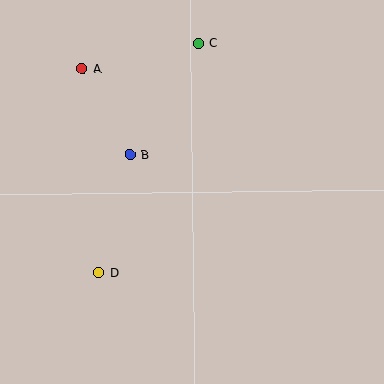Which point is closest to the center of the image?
Point B at (130, 155) is closest to the center.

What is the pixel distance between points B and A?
The distance between B and A is 98 pixels.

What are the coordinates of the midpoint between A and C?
The midpoint between A and C is at (140, 56).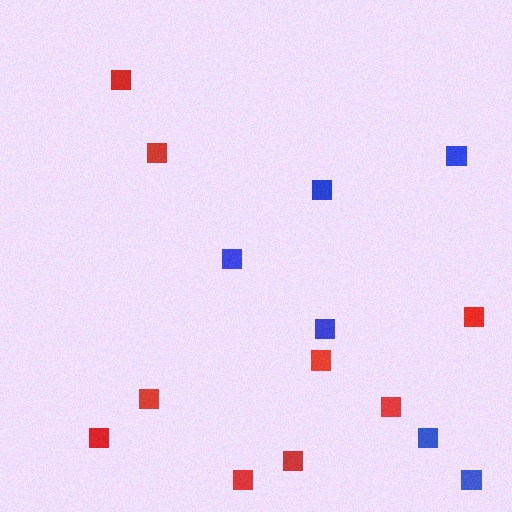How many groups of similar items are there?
There are 2 groups: one group of blue squares (6) and one group of red squares (9).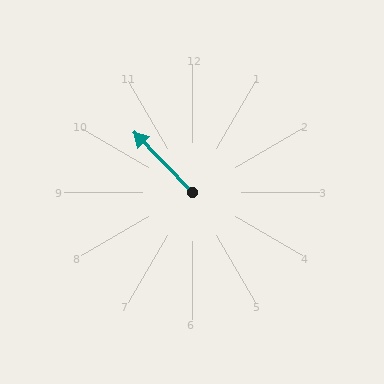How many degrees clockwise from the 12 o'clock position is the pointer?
Approximately 316 degrees.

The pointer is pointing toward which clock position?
Roughly 11 o'clock.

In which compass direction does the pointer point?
Northwest.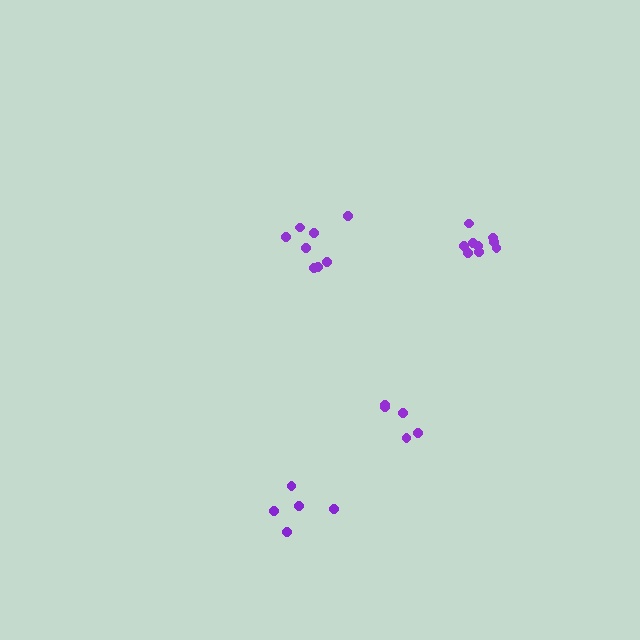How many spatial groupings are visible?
There are 4 spatial groupings.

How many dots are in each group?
Group 1: 5 dots, Group 2: 5 dots, Group 3: 9 dots, Group 4: 8 dots (27 total).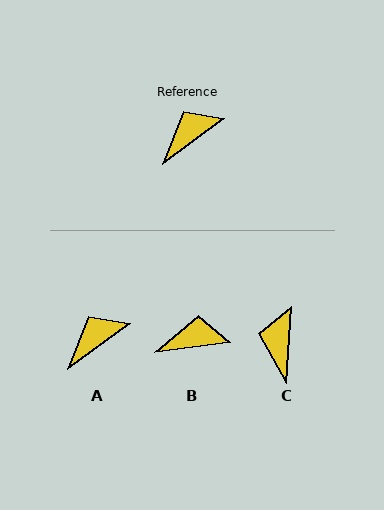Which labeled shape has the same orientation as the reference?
A.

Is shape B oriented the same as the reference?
No, it is off by about 29 degrees.